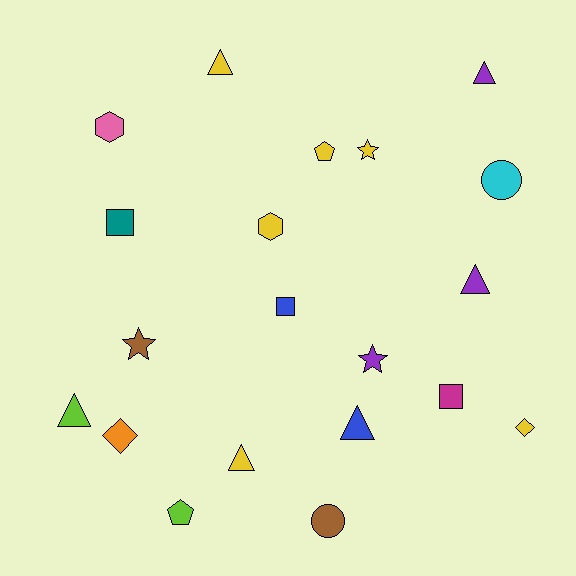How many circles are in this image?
There are 2 circles.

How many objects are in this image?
There are 20 objects.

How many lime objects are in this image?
There are 2 lime objects.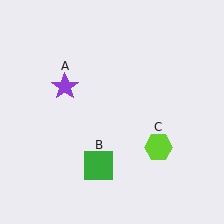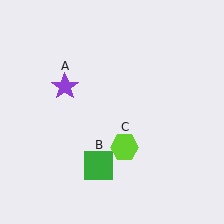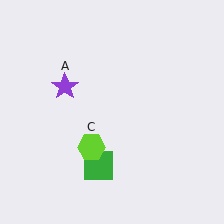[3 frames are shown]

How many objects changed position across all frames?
1 object changed position: lime hexagon (object C).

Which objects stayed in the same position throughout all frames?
Purple star (object A) and green square (object B) remained stationary.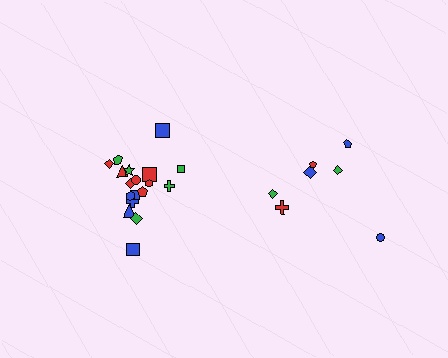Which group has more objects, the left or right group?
The left group.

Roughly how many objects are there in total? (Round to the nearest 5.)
Roughly 25 objects in total.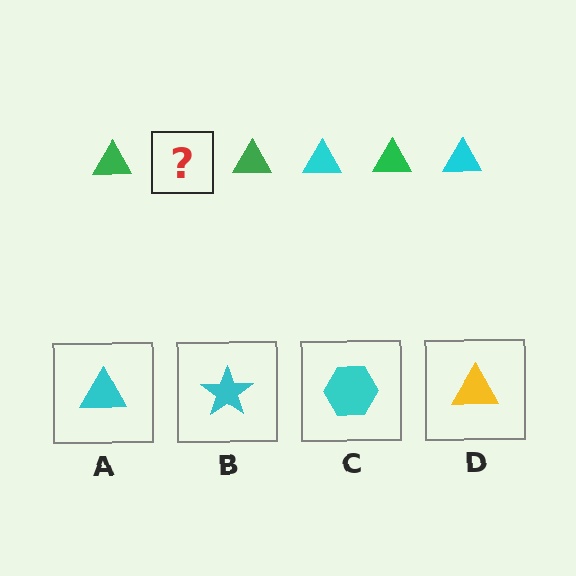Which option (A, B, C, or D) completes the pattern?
A.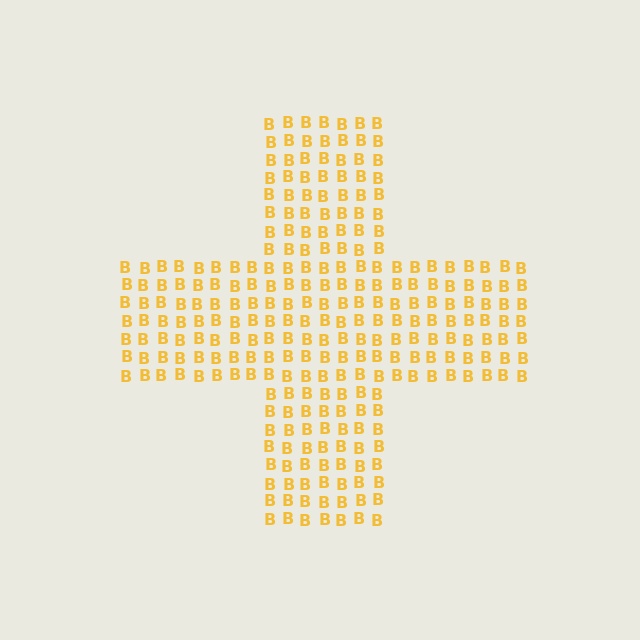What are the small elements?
The small elements are letter B's.